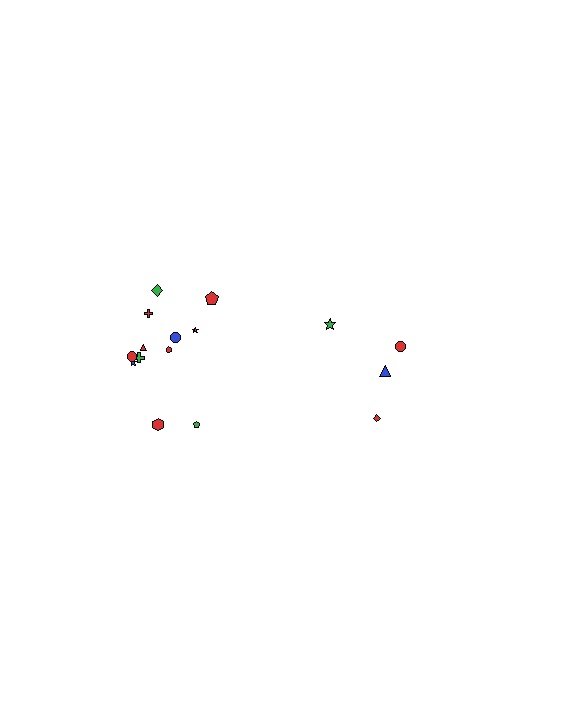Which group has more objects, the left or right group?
The left group.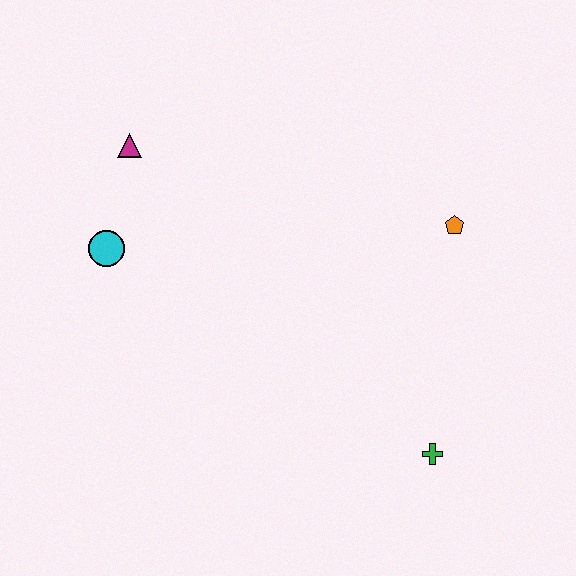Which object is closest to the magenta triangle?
The cyan circle is closest to the magenta triangle.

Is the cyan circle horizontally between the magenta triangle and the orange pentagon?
No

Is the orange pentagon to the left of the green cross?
No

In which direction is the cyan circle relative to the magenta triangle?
The cyan circle is below the magenta triangle.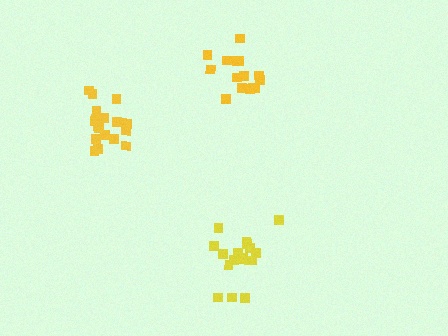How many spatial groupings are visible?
There are 3 spatial groupings.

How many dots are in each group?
Group 1: 18 dots, Group 2: 18 dots, Group 3: 15 dots (51 total).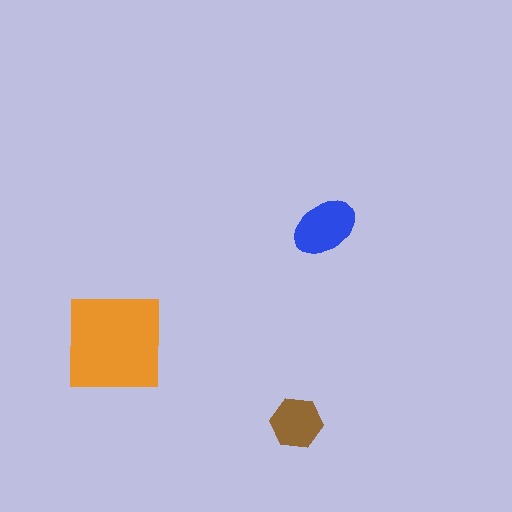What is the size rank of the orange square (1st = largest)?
1st.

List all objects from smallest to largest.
The brown hexagon, the blue ellipse, the orange square.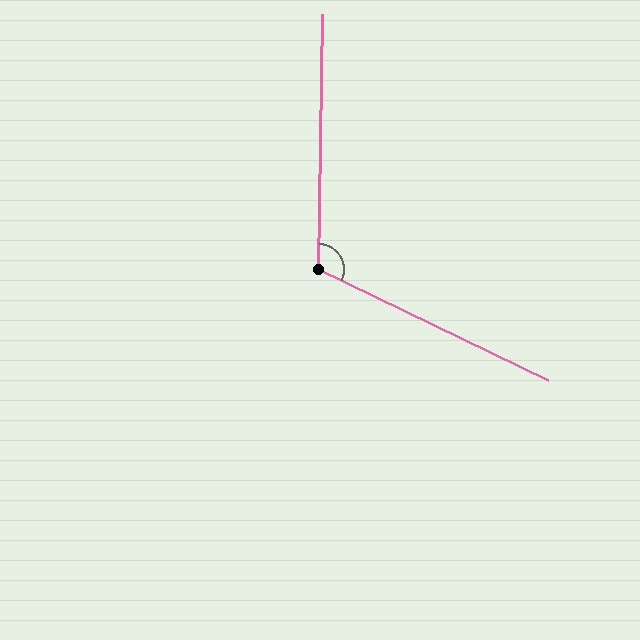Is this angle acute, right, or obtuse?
It is obtuse.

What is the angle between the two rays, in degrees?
Approximately 115 degrees.